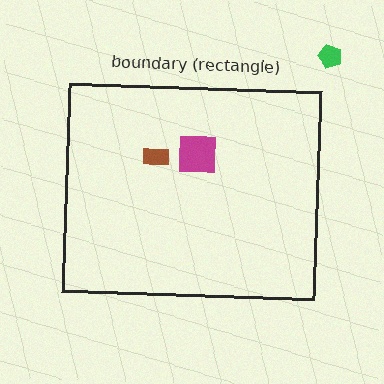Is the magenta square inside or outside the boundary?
Inside.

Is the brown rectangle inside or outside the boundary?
Inside.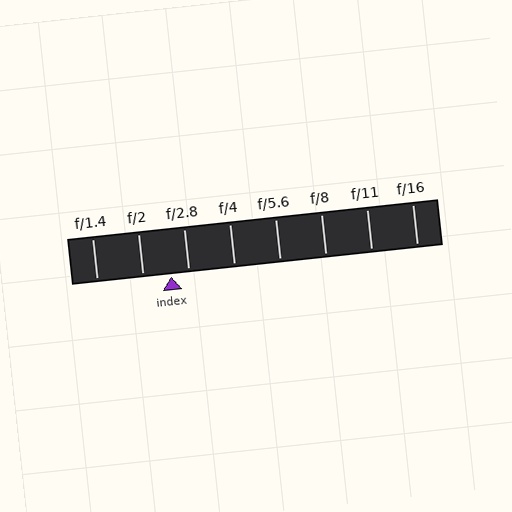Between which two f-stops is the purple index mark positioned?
The index mark is between f/2 and f/2.8.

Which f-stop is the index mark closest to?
The index mark is closest to f/2.8.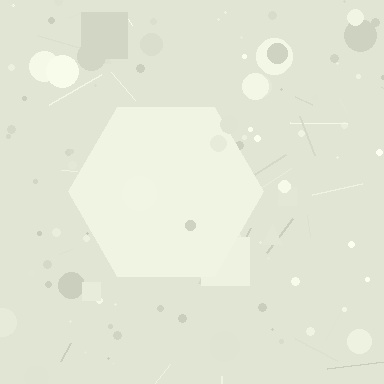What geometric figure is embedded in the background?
A hexagon is embedded in the background.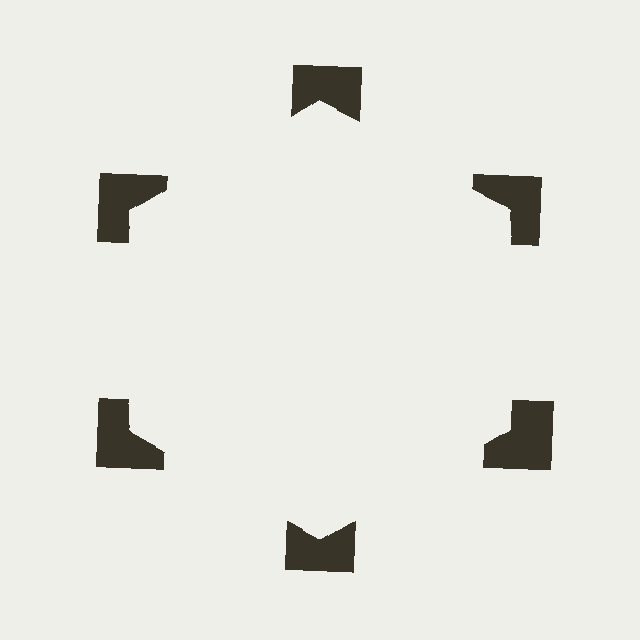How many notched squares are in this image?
There are 6 — one at each vertex of the illusory hexagon.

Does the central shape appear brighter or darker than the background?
It typically appears slightly brighter than the background, even though no actual brightness change is drawn.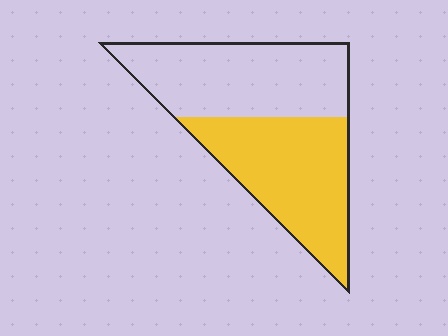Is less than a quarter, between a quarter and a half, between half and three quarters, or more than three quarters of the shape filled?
Between a quarter and a half.